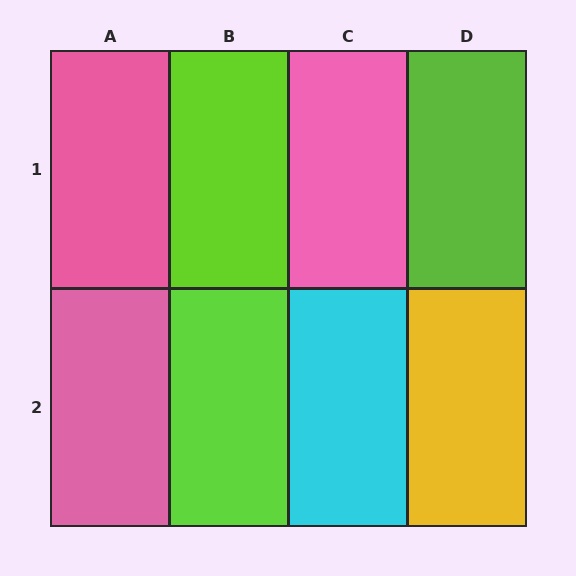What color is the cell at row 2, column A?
Pink.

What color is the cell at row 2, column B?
Lime.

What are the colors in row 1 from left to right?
Pink, lime, pink, lime.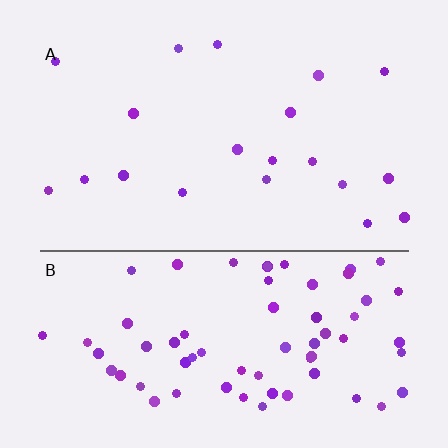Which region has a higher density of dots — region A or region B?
B (the bottom).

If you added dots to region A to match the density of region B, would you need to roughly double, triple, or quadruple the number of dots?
Approximately quadruple.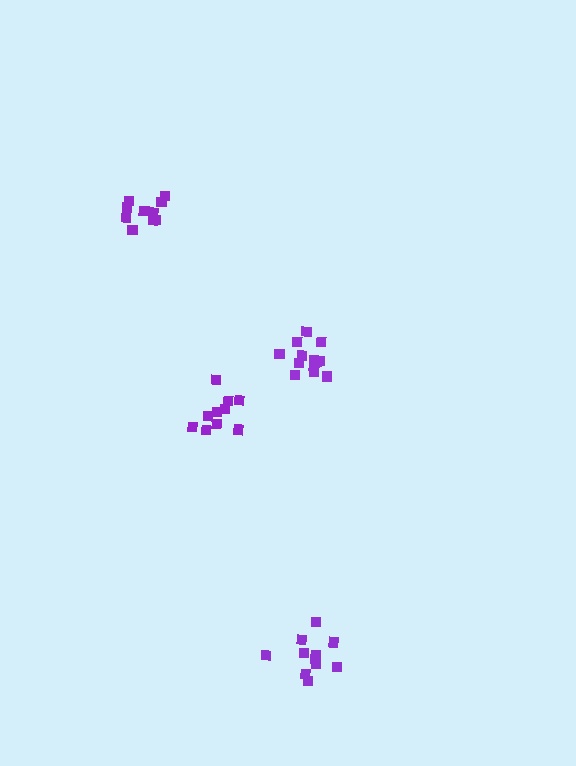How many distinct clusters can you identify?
There are 4 distinct clusters.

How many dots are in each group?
Group 1: 13 dots, Group 2: 10 dots, Group 3: 11 dots, Group 4: 10 dots (44 total).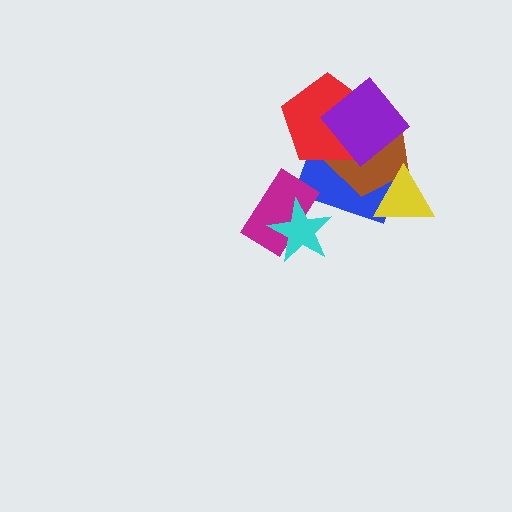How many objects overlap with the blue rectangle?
6 objects overlap with the blue rectangle.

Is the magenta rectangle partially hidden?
Yes, it is partially covered by another shape.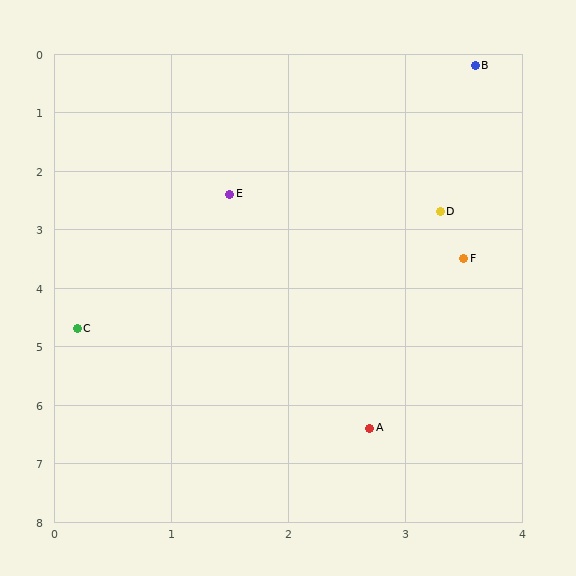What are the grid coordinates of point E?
Point E is at approximately (1.5, 2.4).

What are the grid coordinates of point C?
Point C is at approximately (0.2, 4.7).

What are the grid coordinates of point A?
Point A is at approximately (2.7, 6.4).